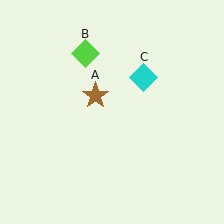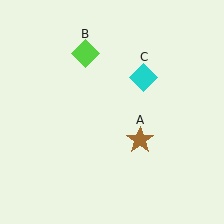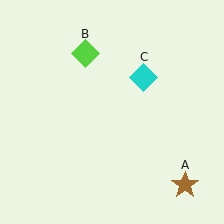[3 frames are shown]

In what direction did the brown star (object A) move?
The brown star (object A) moved down and to the right.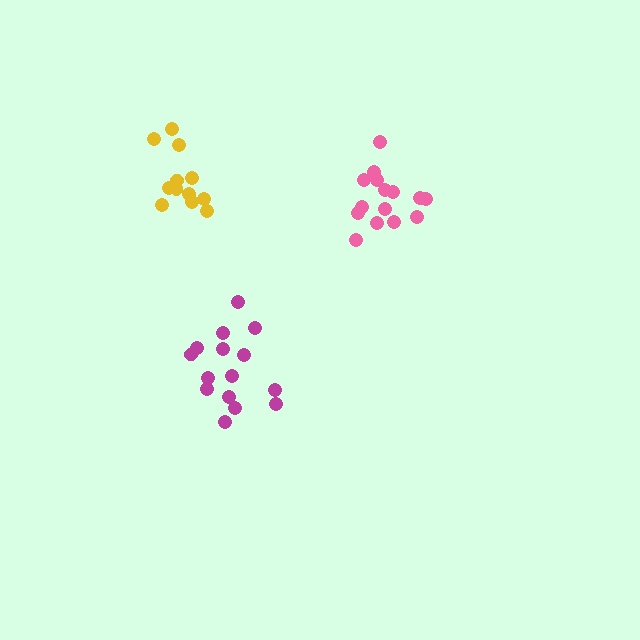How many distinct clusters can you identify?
There are 3 distinct clusters.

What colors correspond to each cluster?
The clusters are colored: pink, yellow, magenta.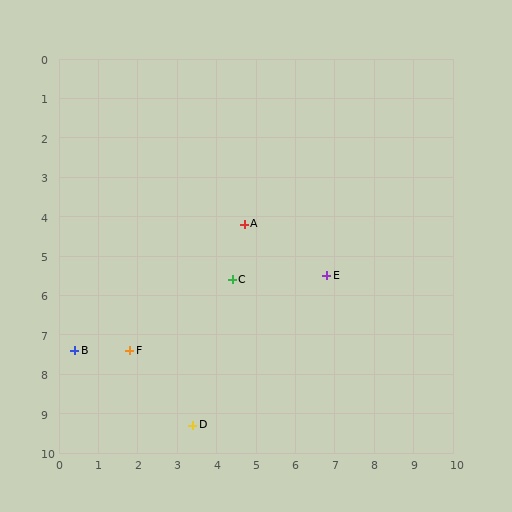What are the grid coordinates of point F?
Point F is at approximately (1.8, 7.4).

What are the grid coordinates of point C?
Point C is at approximately (4.4, 5.6).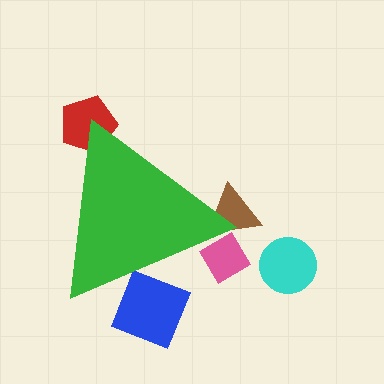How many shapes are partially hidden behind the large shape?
4 shapes are partially hidden.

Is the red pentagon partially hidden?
Yes, the red pentagon is partially hidden behind the green triangle.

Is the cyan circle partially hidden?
No, the cyan circle is fully visible.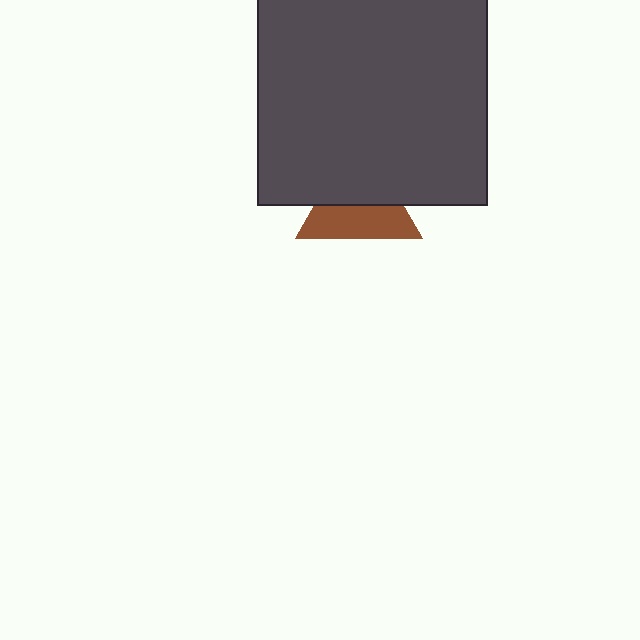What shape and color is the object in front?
The object in front is a dark gray square.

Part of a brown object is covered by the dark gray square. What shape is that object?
It is a triangle.